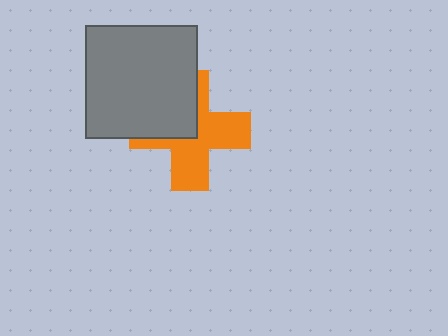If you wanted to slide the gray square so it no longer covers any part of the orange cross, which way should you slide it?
Slide it toward the upper-left — that is the most direct way to separate the two shapes.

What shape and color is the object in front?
The object in front is a gray square.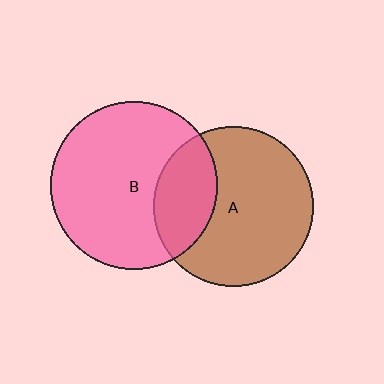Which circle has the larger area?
Circle B (pink).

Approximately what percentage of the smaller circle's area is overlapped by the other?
Approximately 30%.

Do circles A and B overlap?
Yes.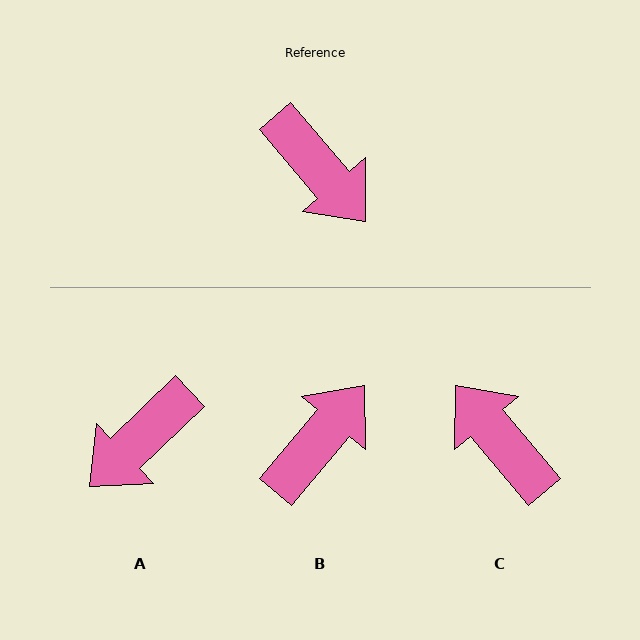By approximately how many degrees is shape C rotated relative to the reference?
Approximately 179 degrees counter-clockwise.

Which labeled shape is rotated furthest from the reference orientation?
C, about 179 degrees away.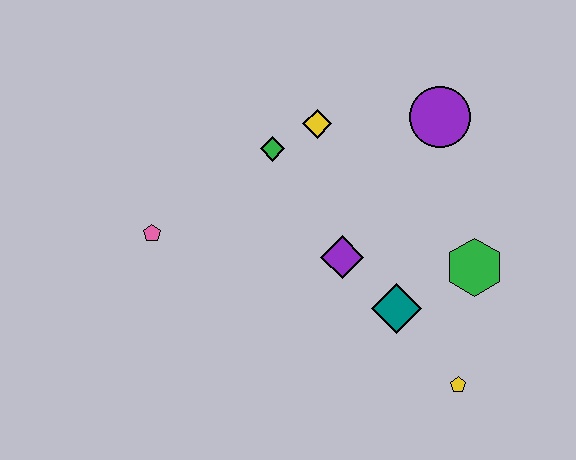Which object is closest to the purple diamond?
The teal diamond is closest to the purple diamond.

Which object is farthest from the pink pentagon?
The yellow pentagon is farthest from the pink pentagon.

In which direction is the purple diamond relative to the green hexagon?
The purple diamond is to the left of the green hexagon.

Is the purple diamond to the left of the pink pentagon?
No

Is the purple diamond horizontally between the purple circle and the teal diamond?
No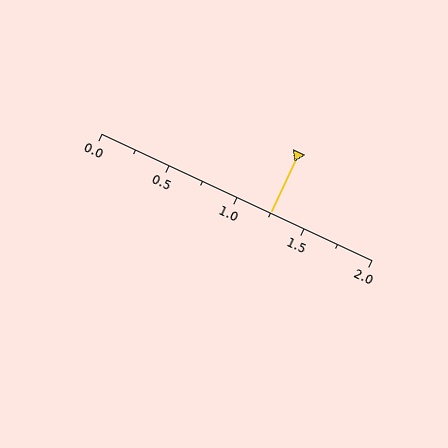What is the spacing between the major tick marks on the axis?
The major ticks are spaced 0.5 apart.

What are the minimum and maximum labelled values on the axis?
The axis runs from 0.0 to 2.0.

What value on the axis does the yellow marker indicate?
The marker indicates approximately 1.25.